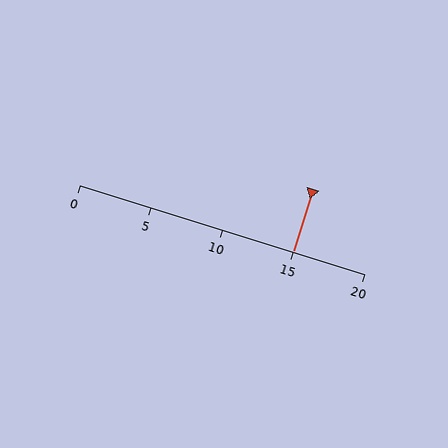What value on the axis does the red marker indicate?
The marker indicates approximately 15.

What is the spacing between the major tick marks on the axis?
The major ticks are spaced 5 apart.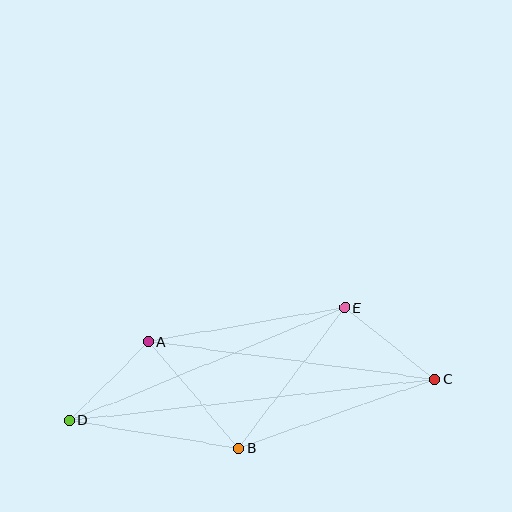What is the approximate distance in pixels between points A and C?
The distance between A and C is approximately 289 pixels.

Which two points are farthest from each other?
Points C and D are farthest from each other.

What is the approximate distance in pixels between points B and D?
The distance between B and D is approximately 172 pixels.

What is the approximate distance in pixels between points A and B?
The distance between A and B is approximately 140 pixels.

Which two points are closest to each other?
Points A and D are closest to each other.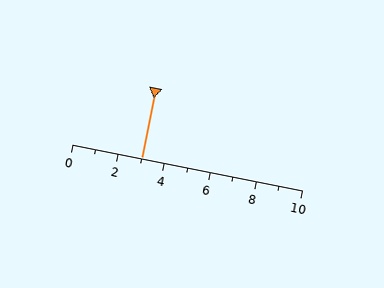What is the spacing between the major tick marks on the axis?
The major ticks are spaced 2 apart.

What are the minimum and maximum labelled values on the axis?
The axis runs from 0 to 10.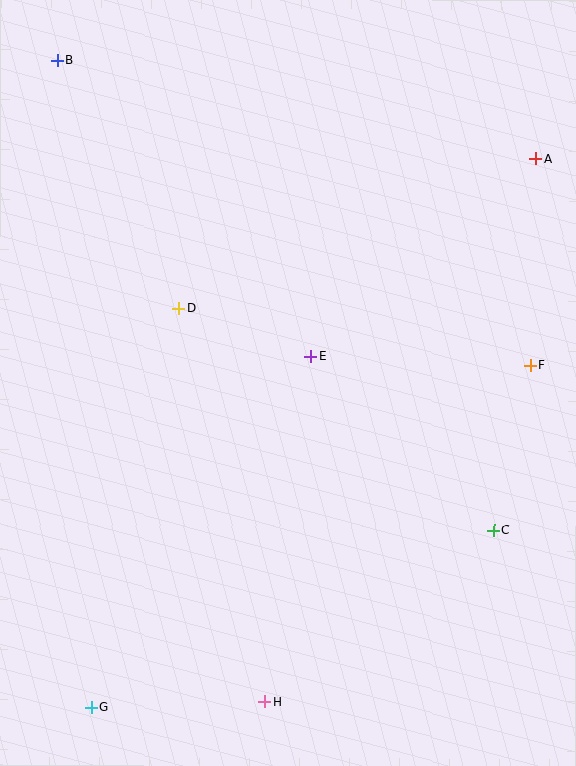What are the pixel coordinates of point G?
Point G is at (91, 708).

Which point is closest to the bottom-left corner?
Point G is closest to the bottom-left corner.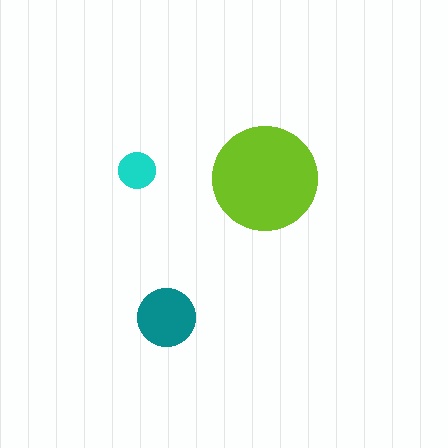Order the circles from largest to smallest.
the lime one, the teal one, the cyan one.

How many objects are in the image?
There are 3 objects in the image.